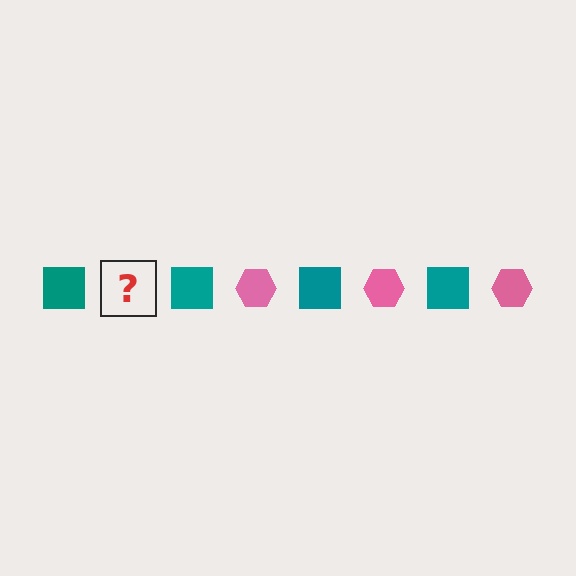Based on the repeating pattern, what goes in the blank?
The blank should be a pink hexagon.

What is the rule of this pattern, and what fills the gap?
The rule is that the pattern alternates between teal square and pink hexagon. The gap should be filled with a pink hexagon.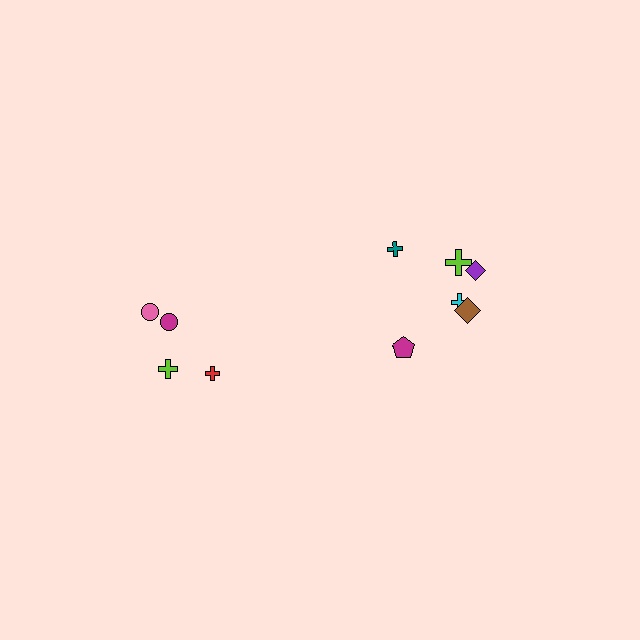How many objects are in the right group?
There are 6 objects.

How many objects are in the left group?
There are 4 objects.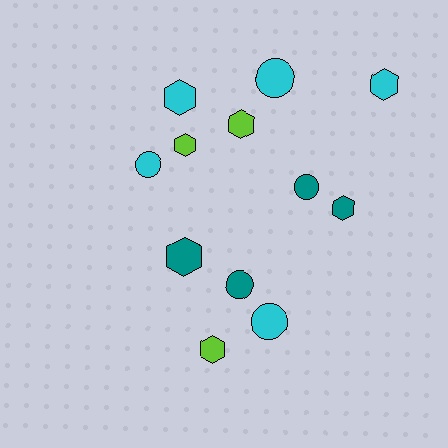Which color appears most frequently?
Cyan, with 5 objects.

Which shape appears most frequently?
Hexagon, with 7 objects.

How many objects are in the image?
There are 12 objects.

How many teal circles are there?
There are 2 teal circles.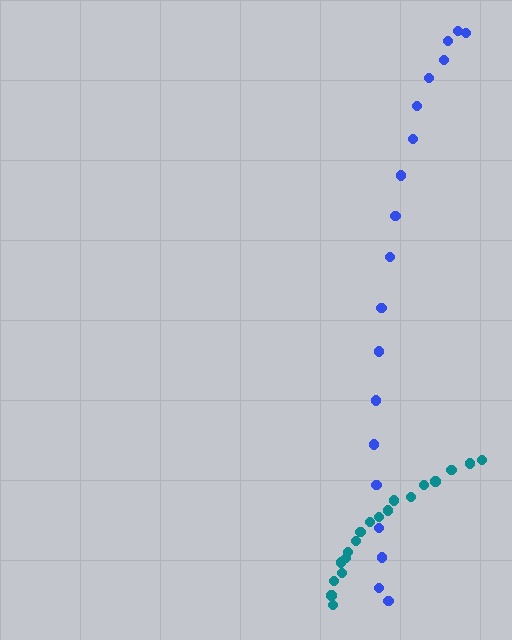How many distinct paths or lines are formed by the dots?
There are 2 distinct paths.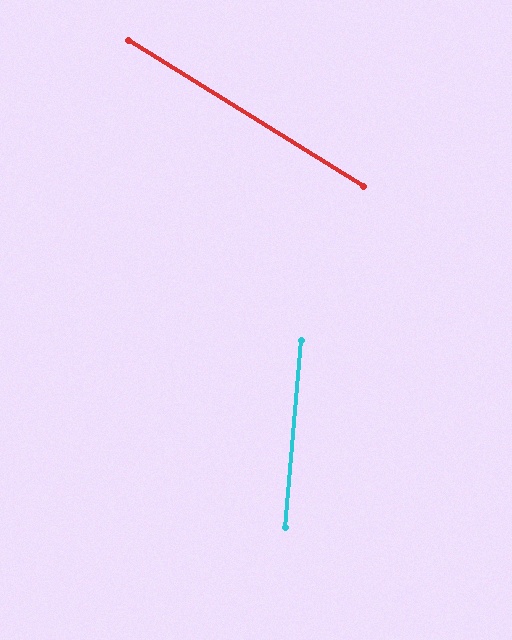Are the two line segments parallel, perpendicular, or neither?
Neither parallel nor perpendicular — they differ by about 63°.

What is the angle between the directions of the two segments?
Approximately 63 degrees.